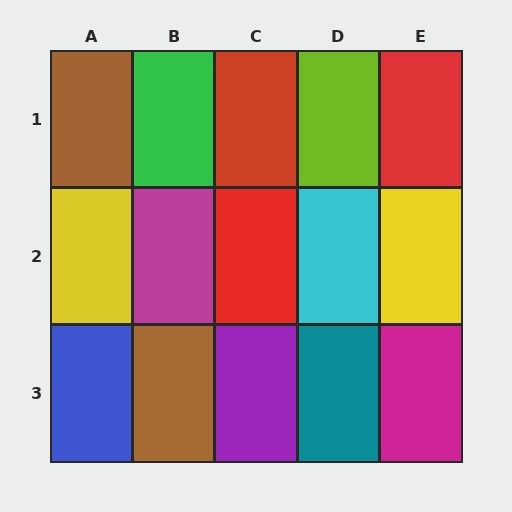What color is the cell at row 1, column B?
Green.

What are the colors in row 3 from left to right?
Blue, brown, purple, teal, magenta.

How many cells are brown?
2 cells are brown.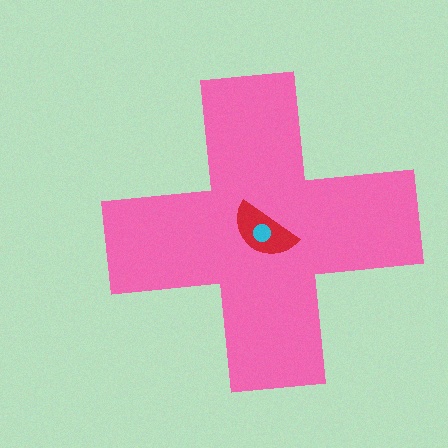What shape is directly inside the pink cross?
The red semicircle.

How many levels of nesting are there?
3.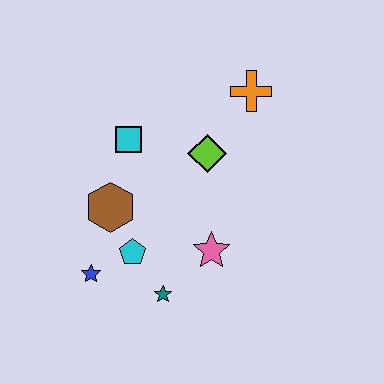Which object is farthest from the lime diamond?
The blue star is farthest from the lime diamond.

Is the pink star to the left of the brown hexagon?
No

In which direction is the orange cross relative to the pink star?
The orange cross is above the pink star.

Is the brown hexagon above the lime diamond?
No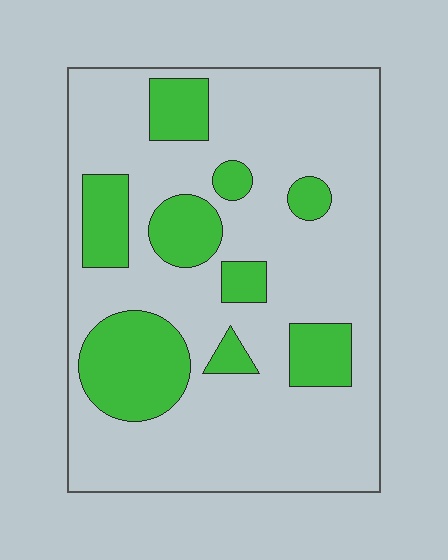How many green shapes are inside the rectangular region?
9.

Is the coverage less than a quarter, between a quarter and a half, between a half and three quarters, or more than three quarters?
Less than a quarter.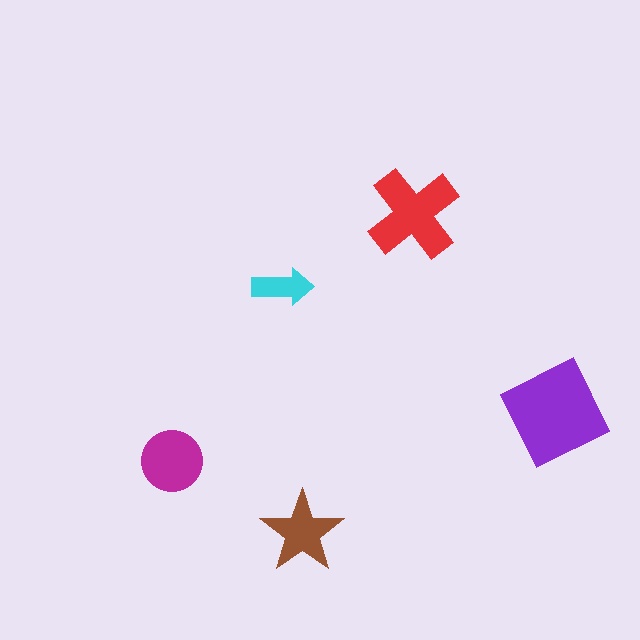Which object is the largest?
The purple diamond.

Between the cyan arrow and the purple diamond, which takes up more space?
The purple diamond.